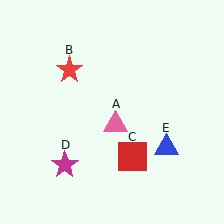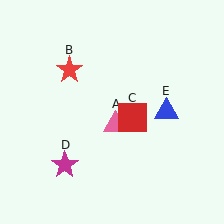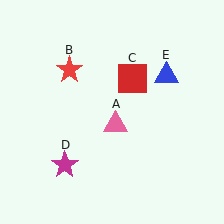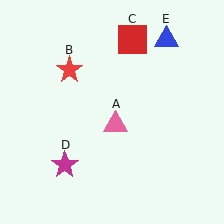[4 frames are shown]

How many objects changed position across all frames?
2 objects changed position: red square (object C), blue triangle (object E).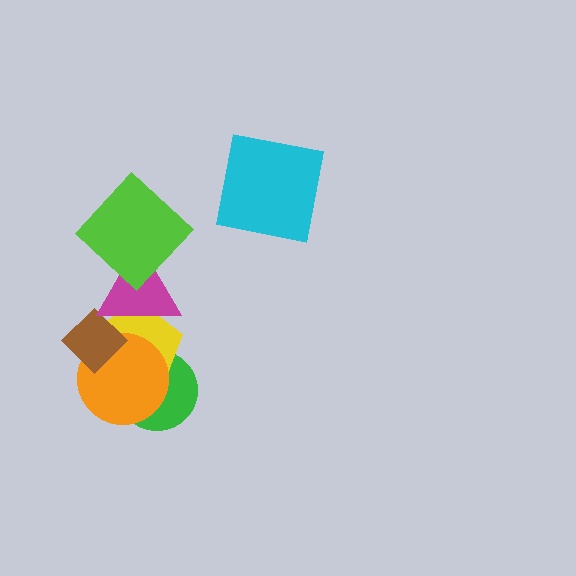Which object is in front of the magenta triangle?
The lime diamond is in front of the magenta triangle.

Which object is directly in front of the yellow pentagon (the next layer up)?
The orange circle is directly in front of the yellow pentagon.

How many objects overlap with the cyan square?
0 objects overlap with the cyan square.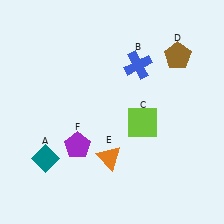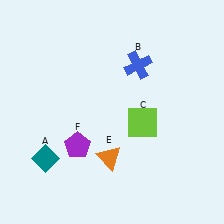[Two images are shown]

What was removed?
The brown pentagon (D) was removed in Image 2.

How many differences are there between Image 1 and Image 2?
There is 1 difference between the two images.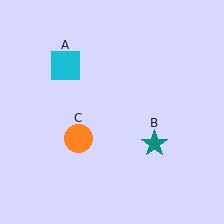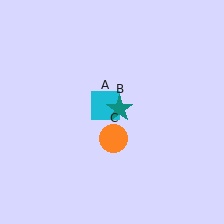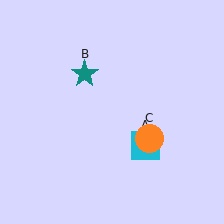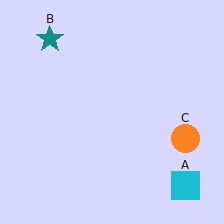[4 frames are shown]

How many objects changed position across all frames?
3 objects changed position: cyan square (object A), teal star (object B), orange circle (object C).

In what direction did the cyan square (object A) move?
The cyan square (object A) moved down and to the right.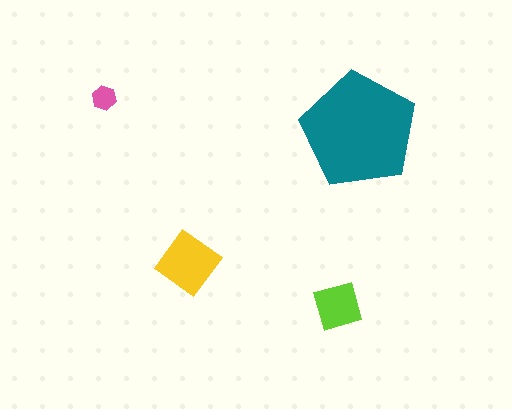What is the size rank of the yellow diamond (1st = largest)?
2nd.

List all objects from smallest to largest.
The pink hexagon, the lime square, the yellow diamond, the teal pentagon.